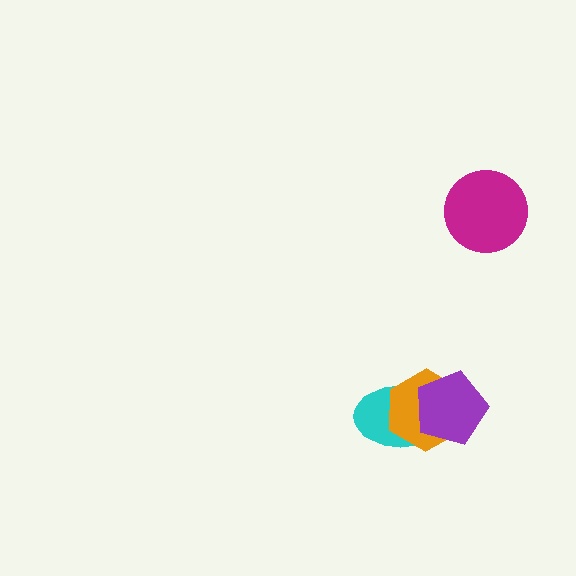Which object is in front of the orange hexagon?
The purple pentagon is in front of the orange hexagon.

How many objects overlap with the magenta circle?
0 objects overlap with the magenta circle.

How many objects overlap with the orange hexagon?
2 objects overlap with the orange hexagon.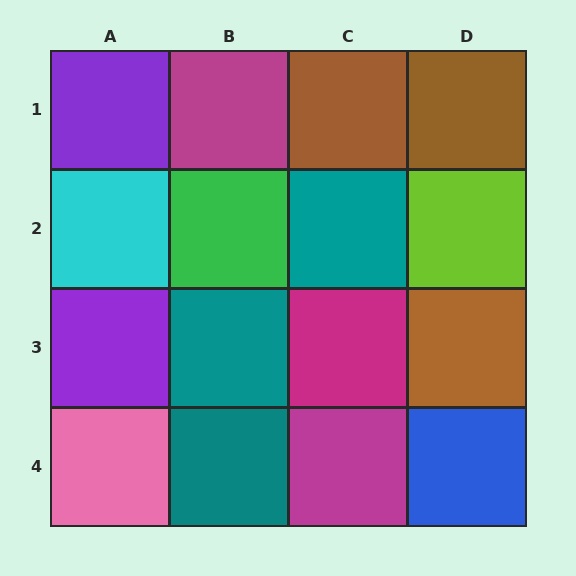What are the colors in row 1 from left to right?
Purple, magenta, brown, brown.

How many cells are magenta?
3 cells are magenta.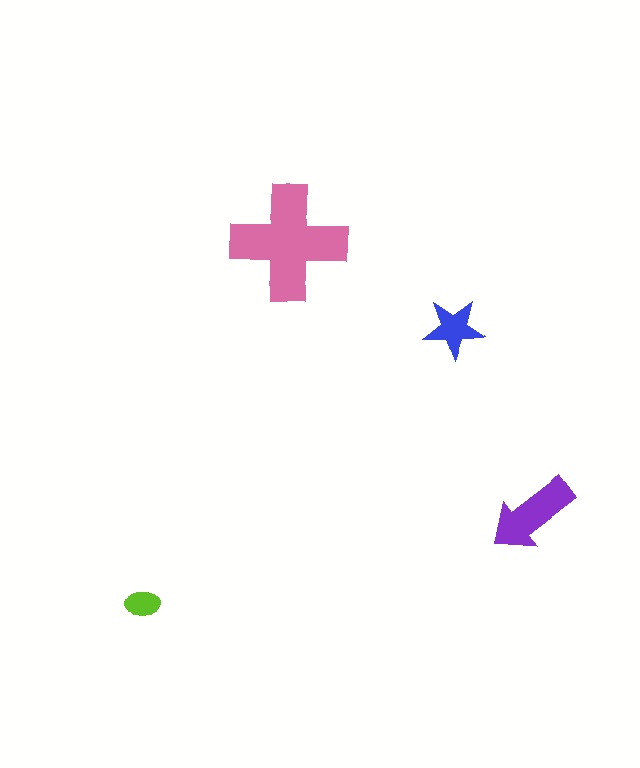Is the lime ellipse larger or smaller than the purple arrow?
Smaller.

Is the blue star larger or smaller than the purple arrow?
Smaller.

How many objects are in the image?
There are 4 objects in the image.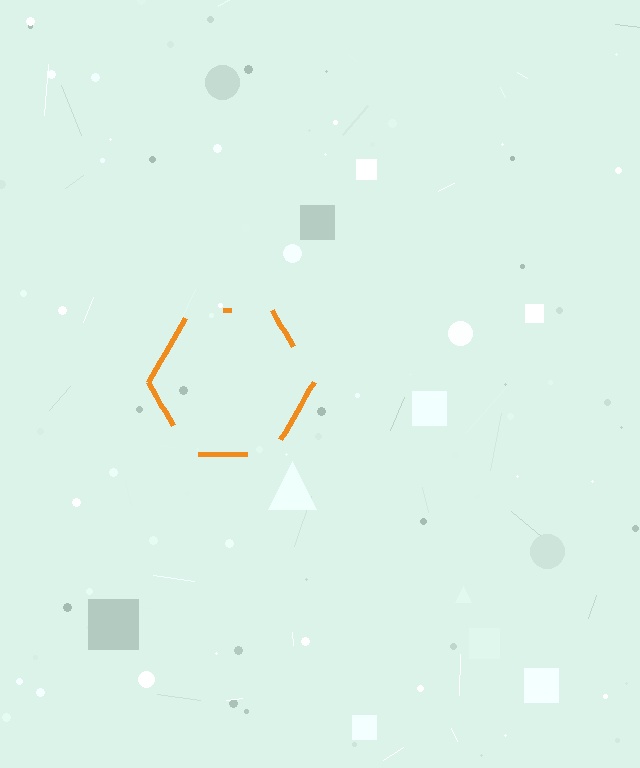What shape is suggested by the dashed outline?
The dashed outline suggests a hexagon.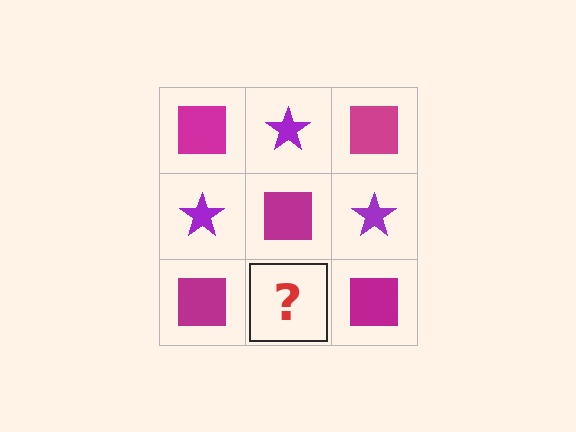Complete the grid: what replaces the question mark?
The question mark should be replaced with a purple star.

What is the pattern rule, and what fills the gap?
The rule is that it alternates magenta square and purple star in a checkerboard pattern. The gap should be filled with a purple star.